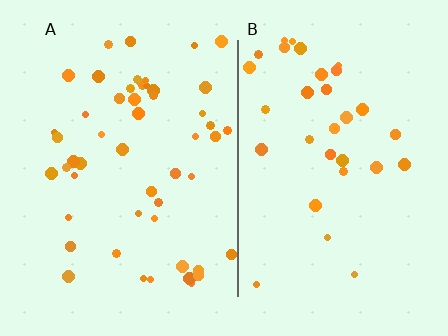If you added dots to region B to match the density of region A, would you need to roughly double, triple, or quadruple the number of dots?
Approximately double.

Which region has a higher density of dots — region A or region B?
A (the left).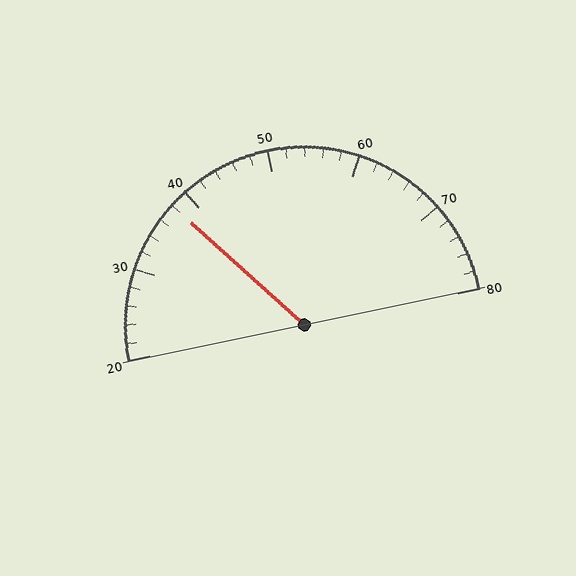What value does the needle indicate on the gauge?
The needle indicates approximately 38.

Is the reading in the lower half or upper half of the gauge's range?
The reading is in the lower half of the range (20 to 80).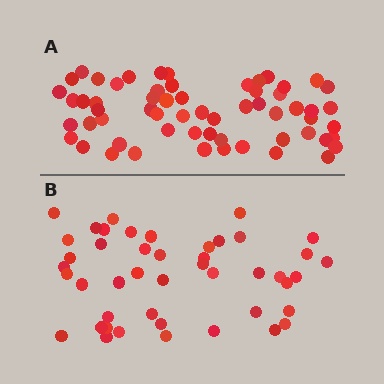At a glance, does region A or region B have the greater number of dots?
Region A (the top region) has more dots.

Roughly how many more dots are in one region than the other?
Region A has approximately 15 more dots than region B.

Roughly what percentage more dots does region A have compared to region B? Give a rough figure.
About 35% more.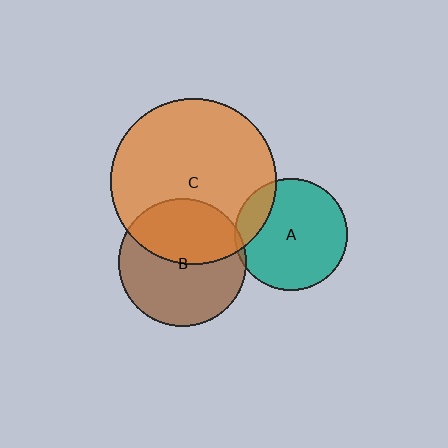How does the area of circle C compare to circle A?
Approximately 2.2 times.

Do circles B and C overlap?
Yes.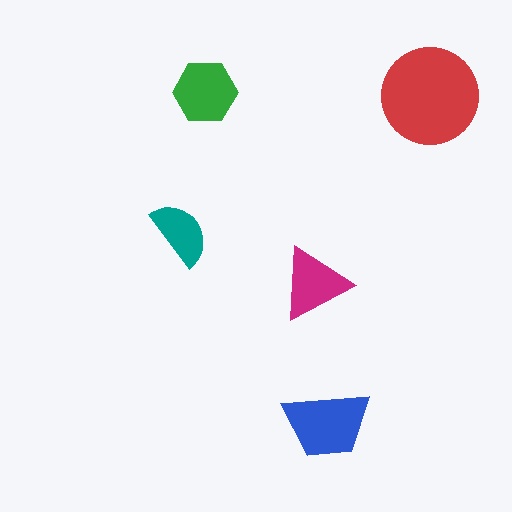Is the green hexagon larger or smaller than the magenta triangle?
Larger.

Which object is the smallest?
The teal semicircle.